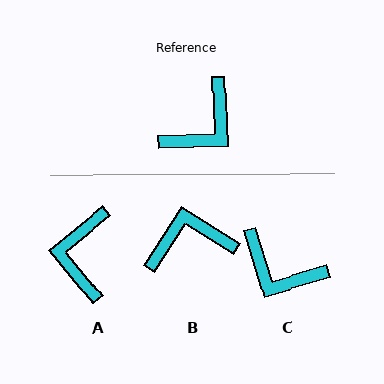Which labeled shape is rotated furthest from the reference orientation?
B, about 146 degrees away.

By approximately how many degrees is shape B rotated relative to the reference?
Approximately 146 degrees counter-clockwise.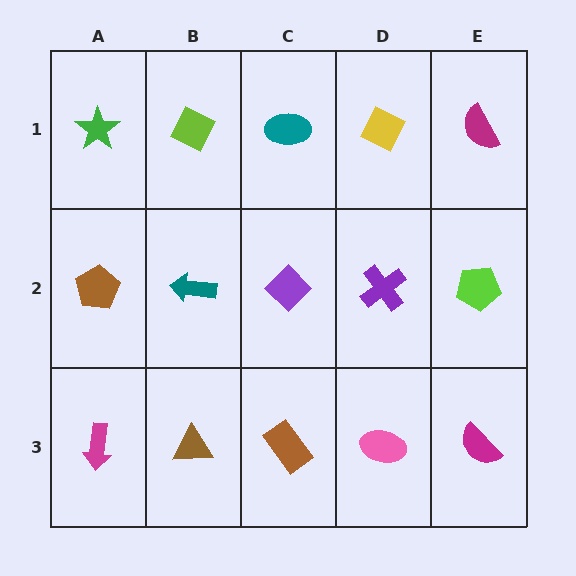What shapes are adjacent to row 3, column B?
A teal arrow (row 2, column B), a magenta arrow (row 3, column A), a brown rectangle (row 3, column C).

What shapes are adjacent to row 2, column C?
A teal ellipse (row 1, column C), a brown rectangle (row 3, column C), a teal arrow (row 2, column B), a purple cross (row 2, column D).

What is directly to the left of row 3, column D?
A brown rectangle.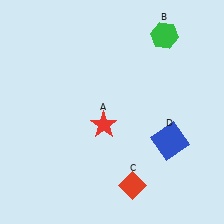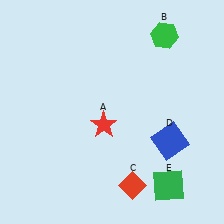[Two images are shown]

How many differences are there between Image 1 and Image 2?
There is 1 difference between the two images.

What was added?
A green square (E) was added in Image 2.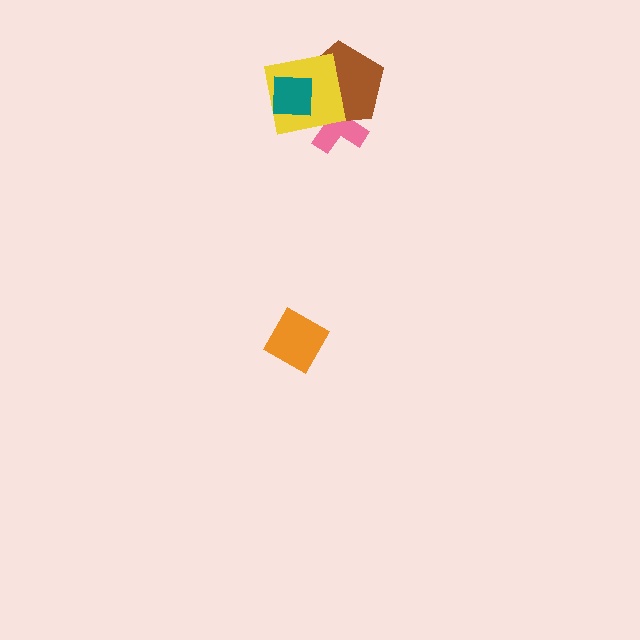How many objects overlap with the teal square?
3 objects overlap with the teal square.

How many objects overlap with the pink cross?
3 objects overlap with the pink cross.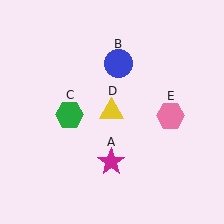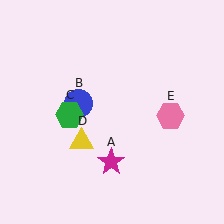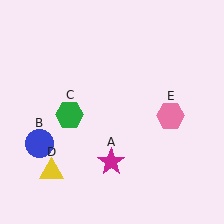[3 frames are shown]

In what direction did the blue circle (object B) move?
The blue circle (object B) moved down and to the left.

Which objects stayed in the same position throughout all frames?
Magenta star (object A) and green hexagon (object C) and pink hexagon (object E) remained stationary.